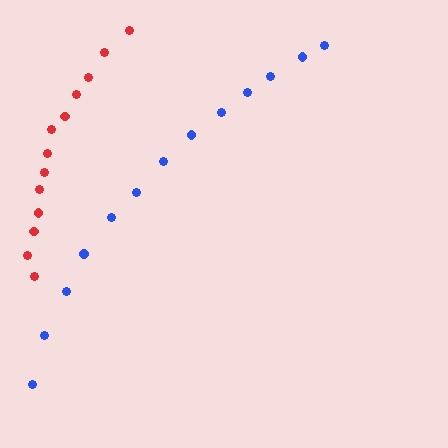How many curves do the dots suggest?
There are 2 distinct paths.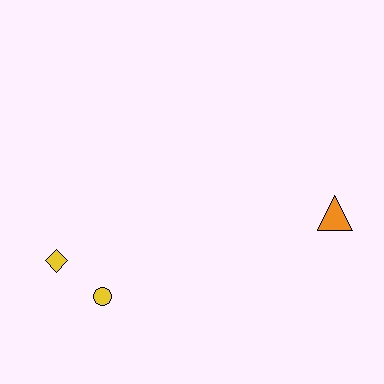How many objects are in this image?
There are 3 objects.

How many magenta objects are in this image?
There are no magenta objects.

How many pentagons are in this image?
There are no pentagons.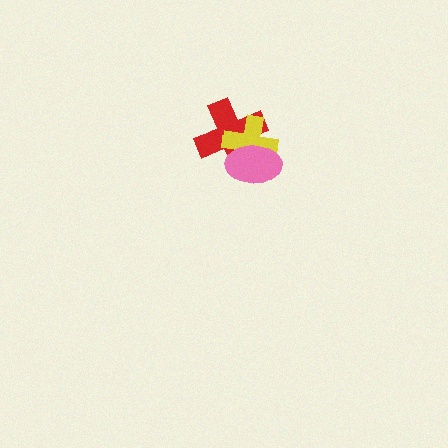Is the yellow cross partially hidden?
Yes, it is partially covered by another shape.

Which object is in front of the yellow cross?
The pink ellipse is in front of the yellow cross.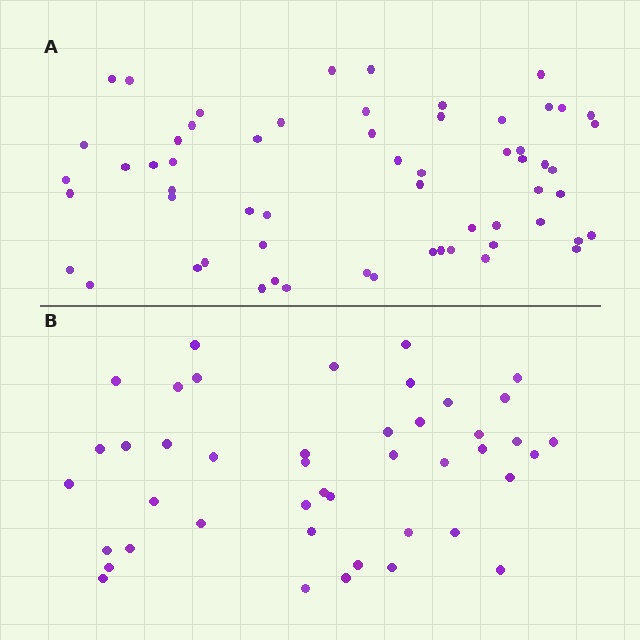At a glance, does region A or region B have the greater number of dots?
Region A (the top region) has more dots.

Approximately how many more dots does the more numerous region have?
Region A has approximately 15 more dots than region B.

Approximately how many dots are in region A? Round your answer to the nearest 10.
About 60 dots.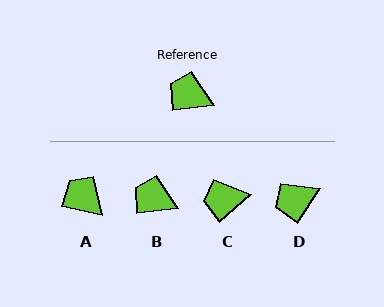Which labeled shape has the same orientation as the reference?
B.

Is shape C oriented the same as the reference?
No, it is off by about 35 degrees.